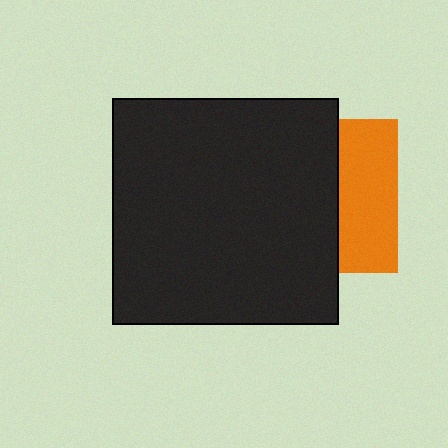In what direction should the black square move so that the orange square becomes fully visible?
The black square should move left. That is the shortest direction to clear the overlap and leave the orange square fully visible.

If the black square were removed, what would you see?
You would see the complete orange square.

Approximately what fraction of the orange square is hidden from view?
Roughly 62% of the orange square is hidden behind the black square.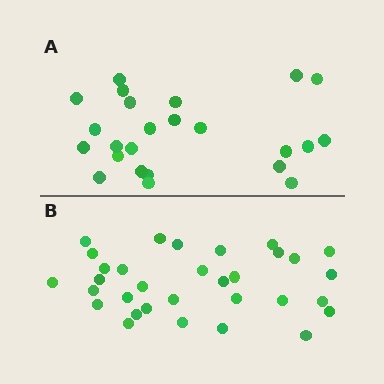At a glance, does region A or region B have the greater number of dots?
Region B (the bottom region) has more dots.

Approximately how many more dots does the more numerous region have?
Region B has roughly 8 or so more dots than region A.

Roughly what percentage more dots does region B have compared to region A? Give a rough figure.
About 35% more.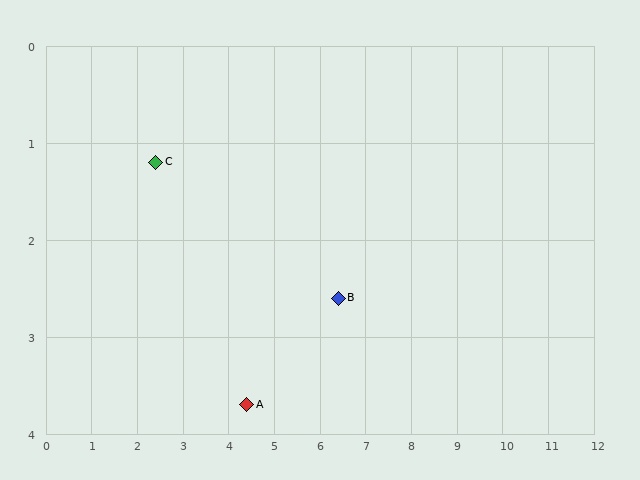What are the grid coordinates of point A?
Point A is at approximately (4.4, 3.7).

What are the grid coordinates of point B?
Point B is at approximately (6.4, 2.6).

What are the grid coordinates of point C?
Point C is at approximately (2.4, 1.2).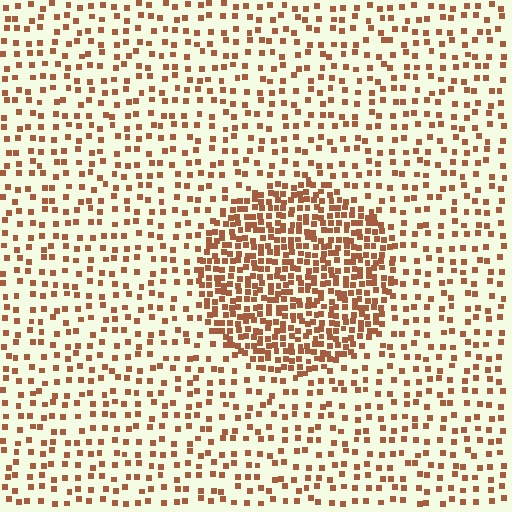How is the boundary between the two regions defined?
The boundary is defined by a change in element density (approximately 2.5x ratio). All elements are the same color, size, and shape.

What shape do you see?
I see a circle.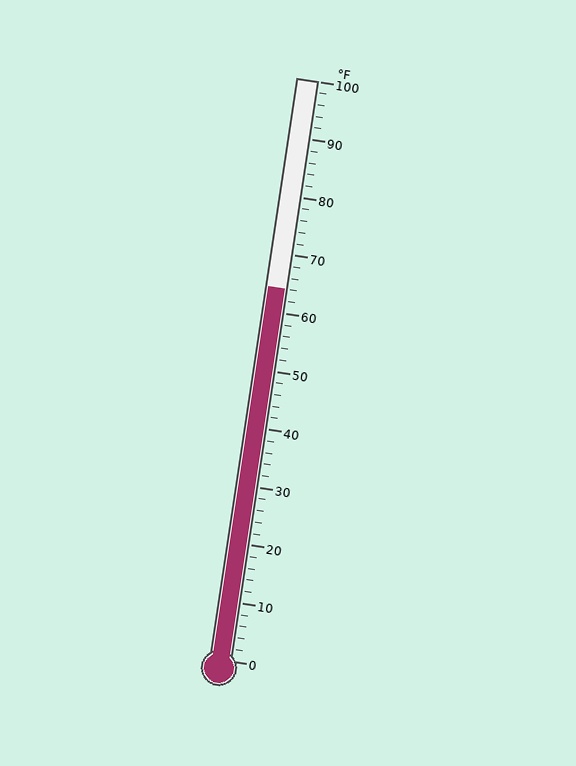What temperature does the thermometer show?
The thermometer shows approximately 64°F.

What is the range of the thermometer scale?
The thermometer scale ranges from 0°F to 100°F.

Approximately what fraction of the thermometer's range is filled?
The thermometer is filled to approximately 65% of its range.